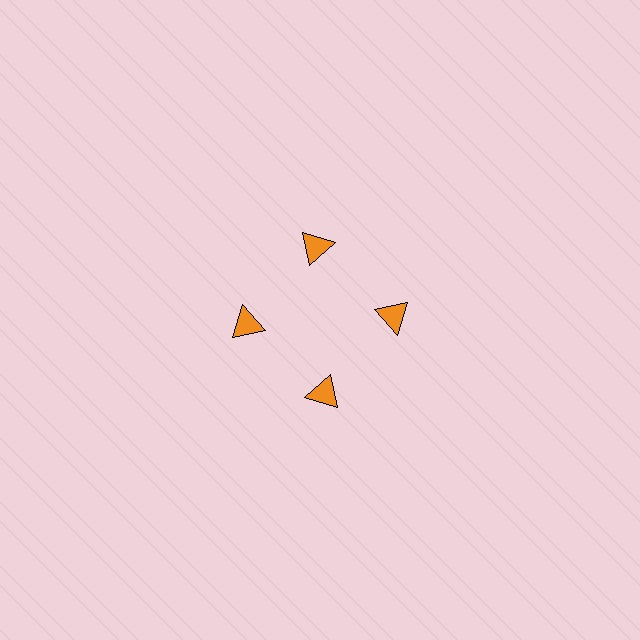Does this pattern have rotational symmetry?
Yes, this pattern has 4-fold rotational symmetry. It looks the same after rotating 90 degrees around the center.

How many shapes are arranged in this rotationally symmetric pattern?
There are 4 shapes, arranged in 4 groups of 1.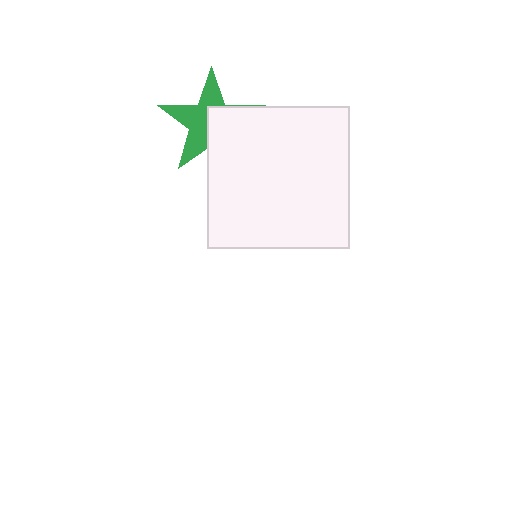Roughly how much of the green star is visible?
About half of it is visible (roughly 53%).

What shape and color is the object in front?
The object in front is a white square.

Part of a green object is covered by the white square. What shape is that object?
It is a star.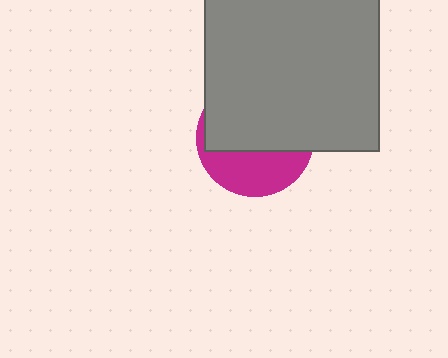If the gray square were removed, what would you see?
You would see the complete magenta circle.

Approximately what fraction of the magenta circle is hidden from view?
Roughly 62% of the magenta circle is hidden behind the gray square.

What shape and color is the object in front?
The object in front is a gray square.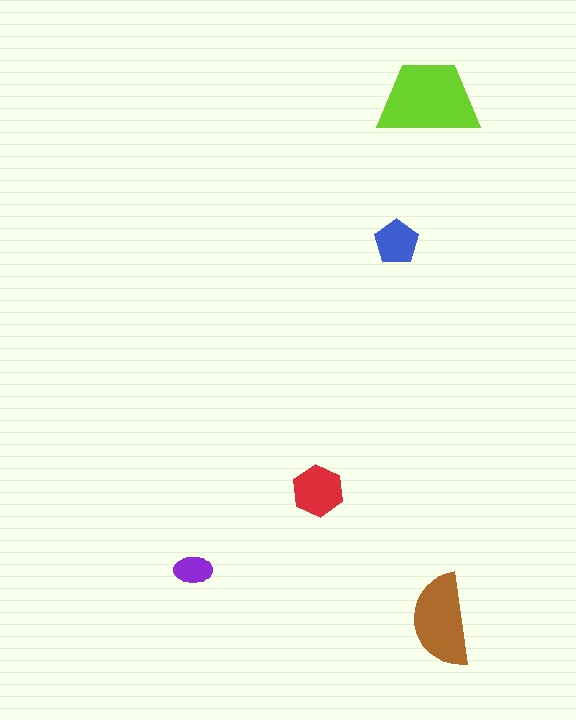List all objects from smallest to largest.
The purple ellipse, the blue pentagon, the red hexagon, the brown semicircle, the lime trapezoid.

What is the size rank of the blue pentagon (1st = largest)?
4th.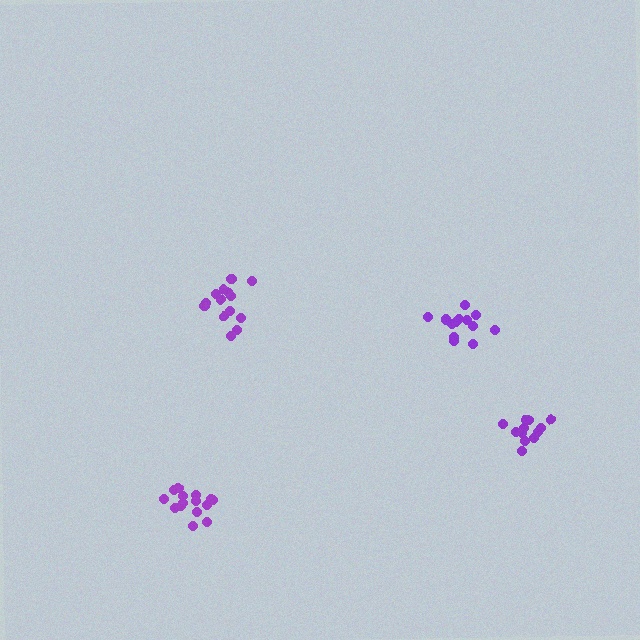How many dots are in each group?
Group 1: 13 dots, Group 2: 14 dots, Group 3: 13 dots, Group 4: 15 dots (55 total).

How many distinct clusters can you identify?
There are 4 distinct clusters.